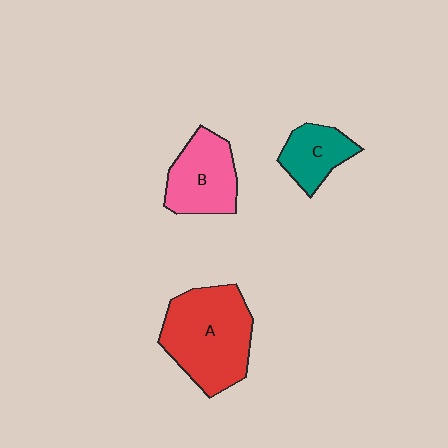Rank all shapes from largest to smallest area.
From largest to smallest: A (red), B (pink), C (teal).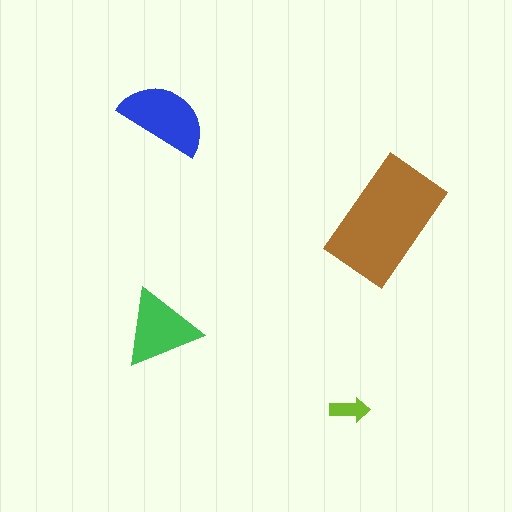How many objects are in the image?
There are 4 objects in the image.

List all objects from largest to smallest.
The brown rectangle, the blue semicircle, the green triangle, the lime arrow.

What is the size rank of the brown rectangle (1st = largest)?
1st.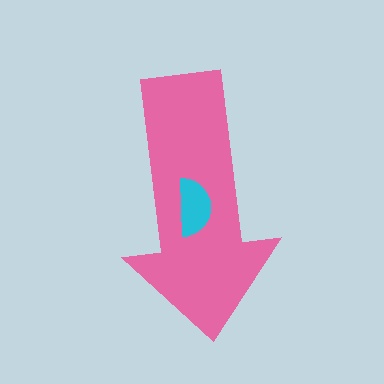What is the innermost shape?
The cyan semicircle.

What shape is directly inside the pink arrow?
The cyan semicircle.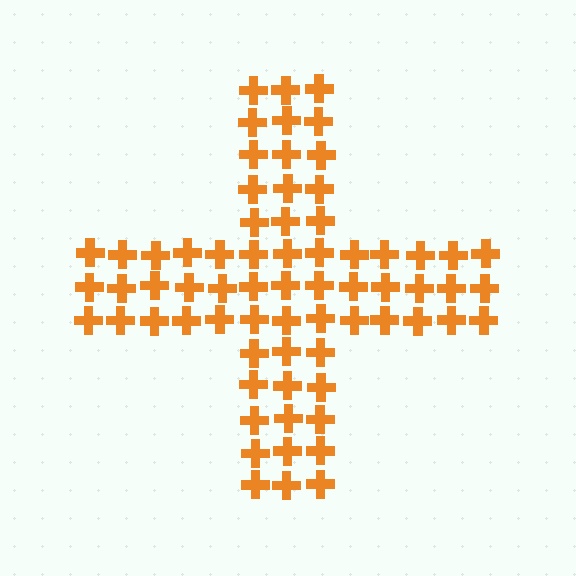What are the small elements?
The small elements are crosses.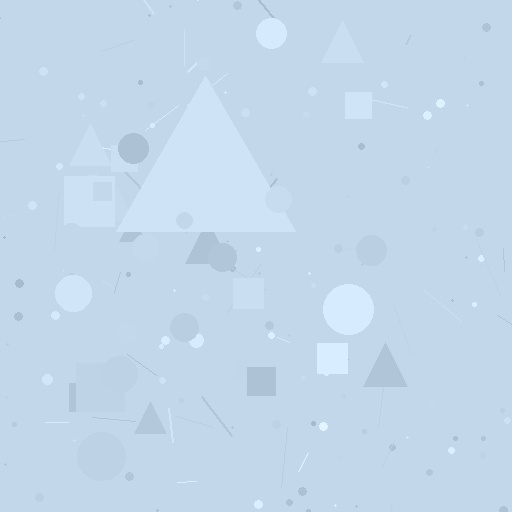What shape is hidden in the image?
A triangle is hidden in the image.